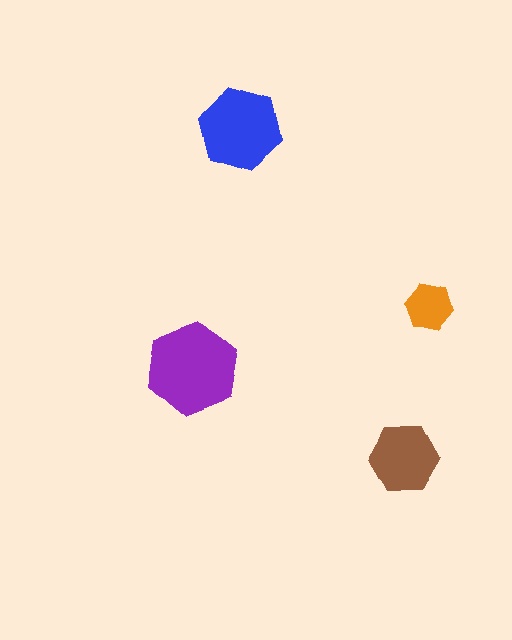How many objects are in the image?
There are 4 objects in the image.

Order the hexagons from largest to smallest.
the purple one, the blue one, the brown one, the orange one.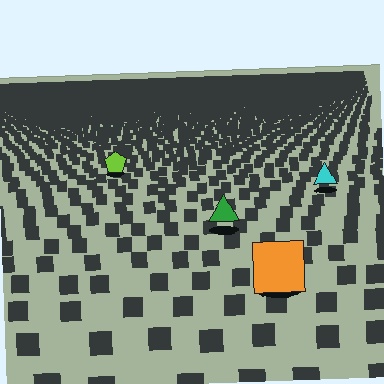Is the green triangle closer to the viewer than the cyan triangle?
Yes. The green triangle is closer — you can tell from the texture gradient: the ground texture is coarser near it.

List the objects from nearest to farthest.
From nearest to farthest: the orange square, the green triangle, the cyan triangle, the lime pentagon.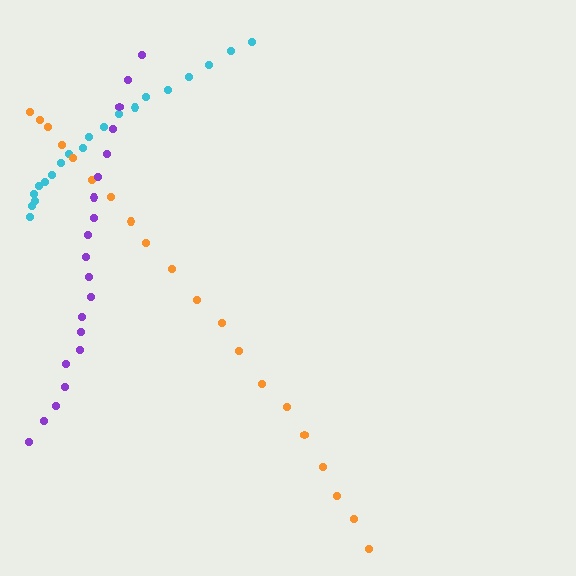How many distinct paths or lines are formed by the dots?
There are 3 distinct paths.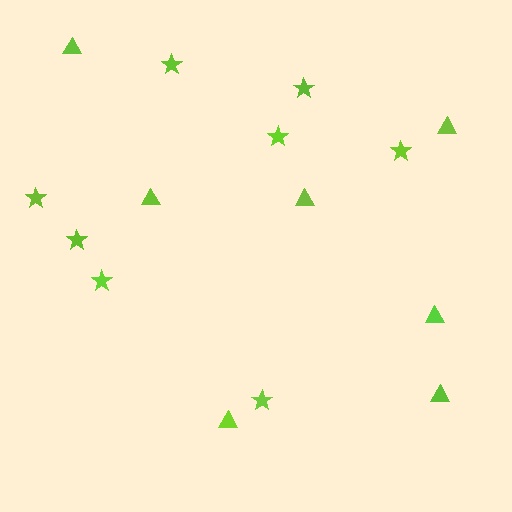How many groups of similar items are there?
There are 2 groups: one group of triangles (7) and one group of stars (8).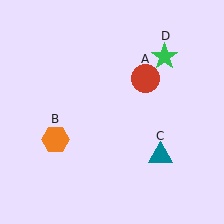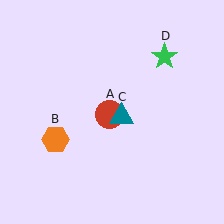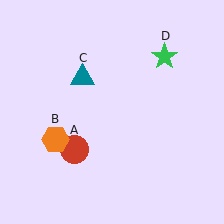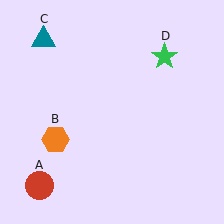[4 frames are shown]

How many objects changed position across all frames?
2 objects changed position: red circle (object A), teal triangle (object C).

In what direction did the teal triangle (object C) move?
The teal triangle (object C) moved up and to the left.